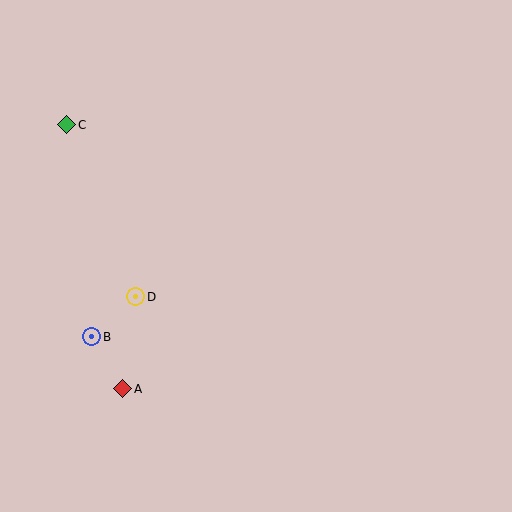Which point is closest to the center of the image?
Point D at (136, 297) is closest to the center.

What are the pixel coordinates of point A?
Point A is at (123, 389).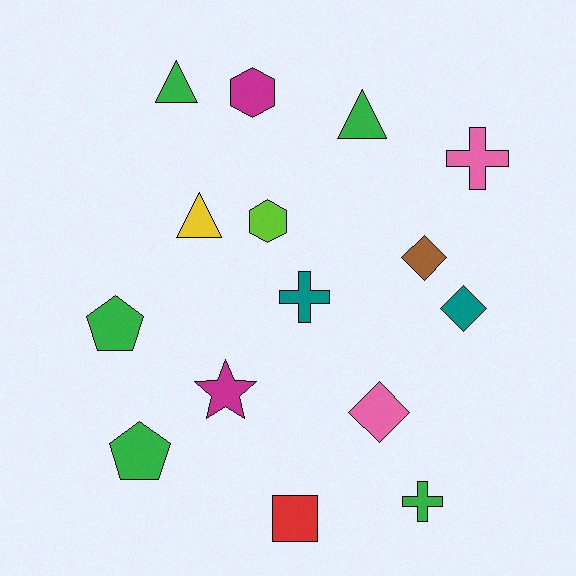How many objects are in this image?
There are 15 objects.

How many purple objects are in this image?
There are no purple objects.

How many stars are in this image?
There is 1 star.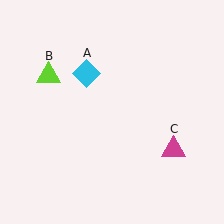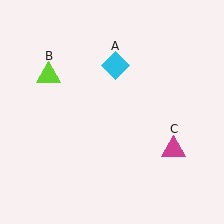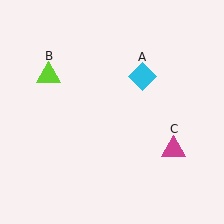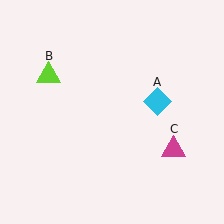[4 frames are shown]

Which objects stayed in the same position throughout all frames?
Lime triangle (object B) and magenta triangle (object C) remained stationary.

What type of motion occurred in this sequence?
The cyan diamond (object A) rotated clockwise around the center of the scene.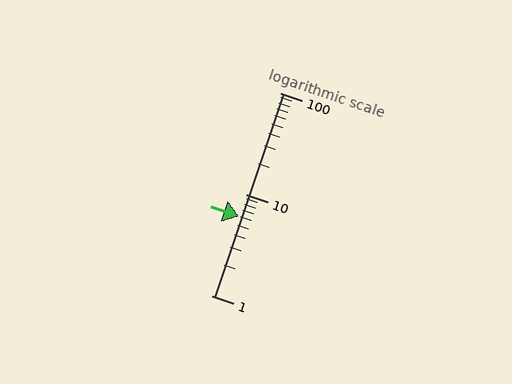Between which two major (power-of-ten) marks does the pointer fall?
The pointer is between 1 and 10.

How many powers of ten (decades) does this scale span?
The scale spans 2 decades, from 1 to 100.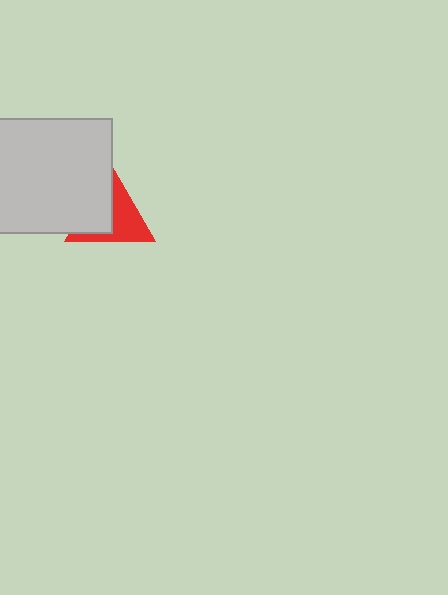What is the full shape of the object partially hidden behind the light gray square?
The partially hidden object is a red triangle.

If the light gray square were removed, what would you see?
You would see the complete red triangle.